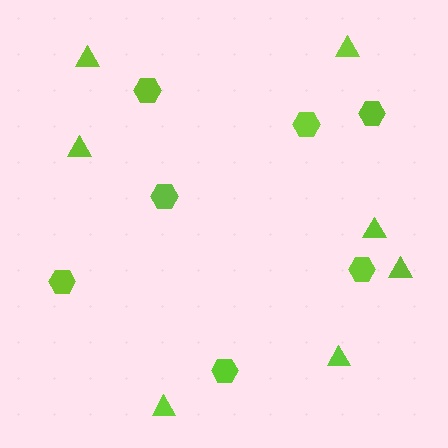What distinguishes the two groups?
There are 2 groups: one group of hexagons (7) and one group of triangles (7).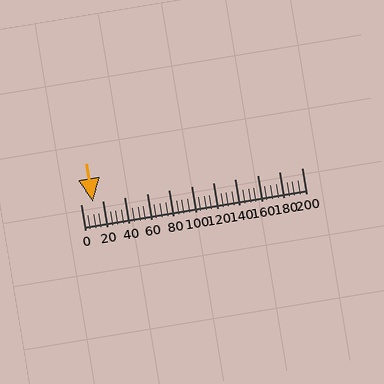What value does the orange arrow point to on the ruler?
The orange arrow points to approximately 11.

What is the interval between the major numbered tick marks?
The major tick marks are spaced 20 units apart.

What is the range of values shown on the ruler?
The ruler shows values from 0 to 200.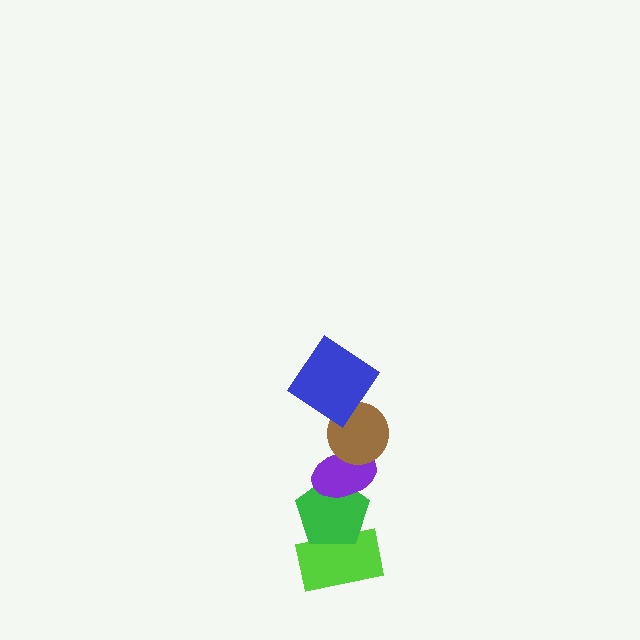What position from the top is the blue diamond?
The blue diamond is 1st from the top.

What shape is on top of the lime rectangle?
The green pentagon is on top of the lime rectangle.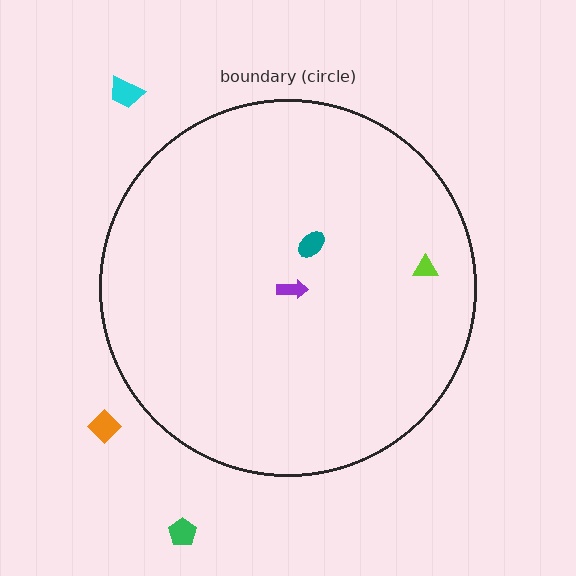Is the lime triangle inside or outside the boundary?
Inside.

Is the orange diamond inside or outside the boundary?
Outside.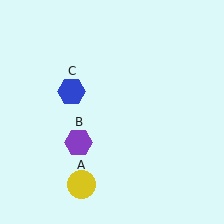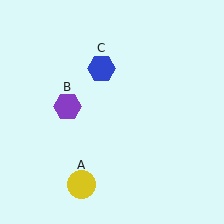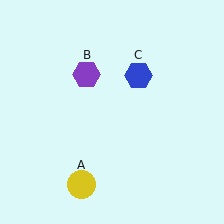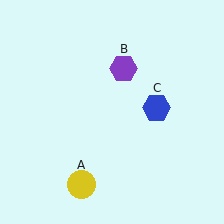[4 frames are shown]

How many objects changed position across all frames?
2 objects changed position: purple hexagon (object B), blue hexagon (object C).